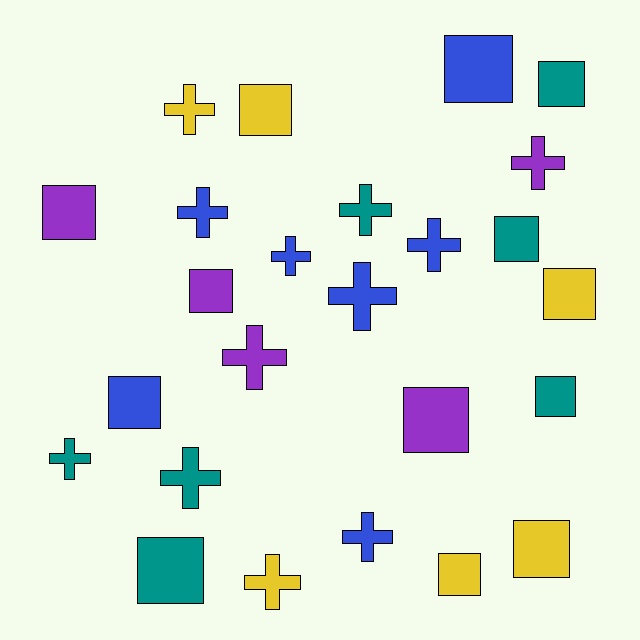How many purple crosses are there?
There are 2 purple crosses.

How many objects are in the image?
There are 25 objects.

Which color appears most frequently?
Blue, with 7 objects.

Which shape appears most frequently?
Square, with 13 objects.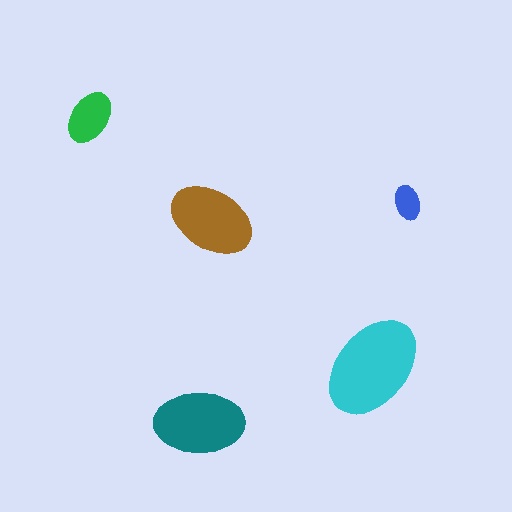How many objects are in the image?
There are 5 objects in the image.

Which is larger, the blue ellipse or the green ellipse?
The green one.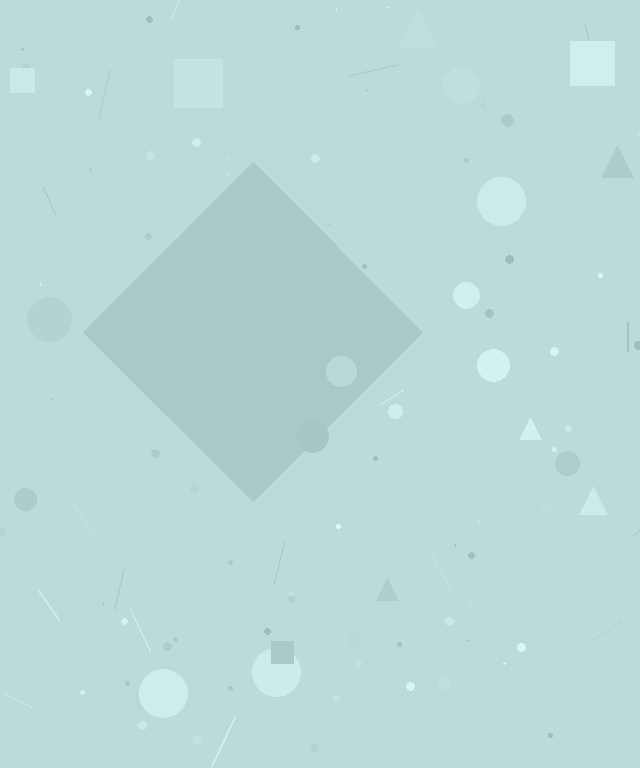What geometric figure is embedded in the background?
A diamond is embedded in the background.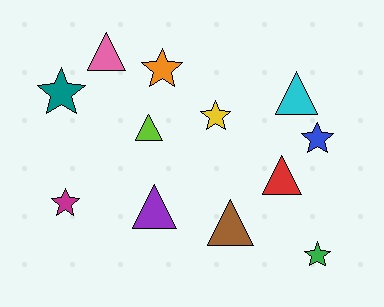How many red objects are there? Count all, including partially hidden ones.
There is 1 red object.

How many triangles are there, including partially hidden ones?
There are 6 triangles.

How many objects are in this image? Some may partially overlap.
There are 12 objects.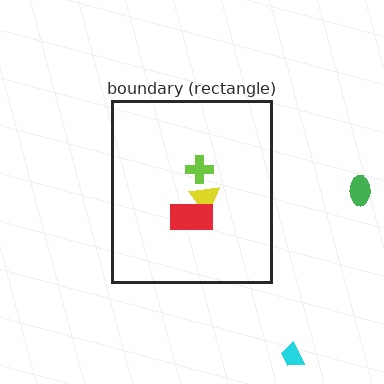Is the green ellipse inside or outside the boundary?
Outside.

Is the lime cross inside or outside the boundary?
Inside.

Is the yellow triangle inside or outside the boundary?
Inside.